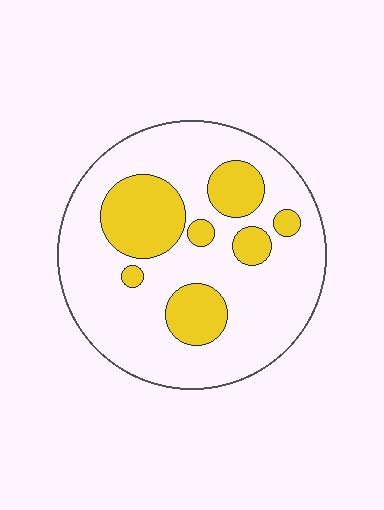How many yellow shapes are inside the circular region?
7.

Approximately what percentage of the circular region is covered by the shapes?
Approximately 25%.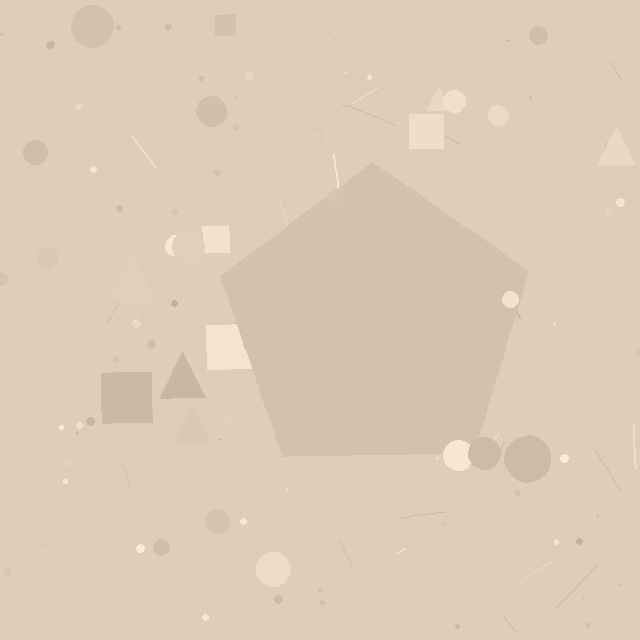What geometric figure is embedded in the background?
A pentagon is embedded in the background.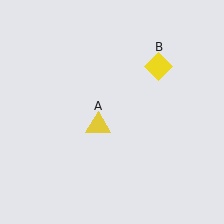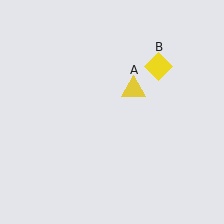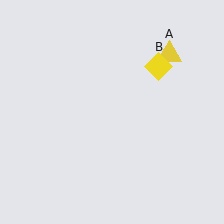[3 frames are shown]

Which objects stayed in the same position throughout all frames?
Yellow diamond (object B) remained stationary.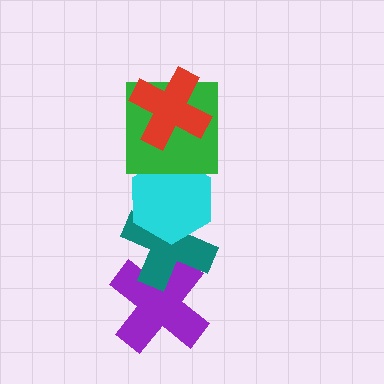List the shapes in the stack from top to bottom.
From top to bottom: the red cross, the green square, the cyan hexagon, the teal cross, the purple cross.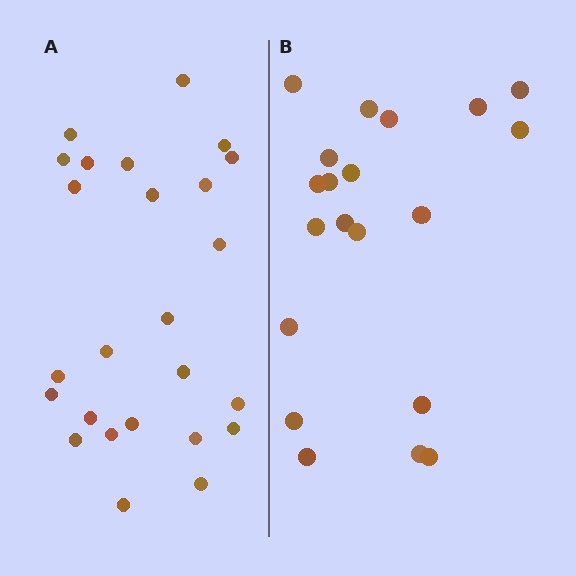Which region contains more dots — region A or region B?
Region A (the left region) has more dots.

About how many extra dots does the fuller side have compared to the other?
Region A has about 5 more dots than region B.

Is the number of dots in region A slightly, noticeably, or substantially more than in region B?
Region A has noticeably more, but not dramatically so. The ratio is roughly 1.2 to 1.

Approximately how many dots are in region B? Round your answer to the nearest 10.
About 20 dots.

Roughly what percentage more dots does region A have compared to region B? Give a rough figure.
About 25% more.